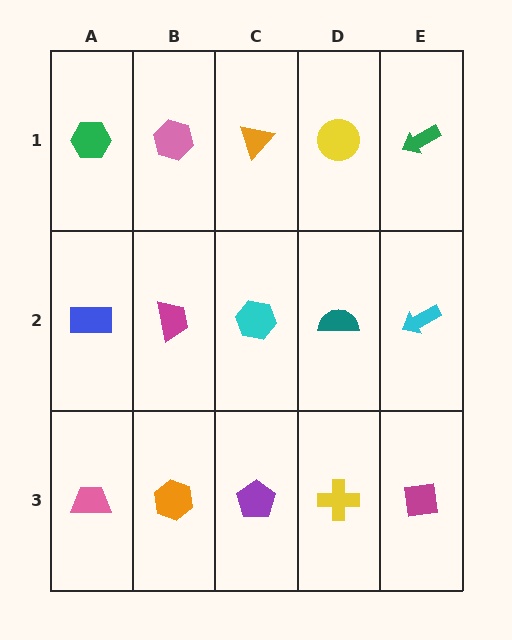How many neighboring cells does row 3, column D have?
3.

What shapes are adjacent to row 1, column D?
A teal semicircle (row 2, column D), an orange triangle (row 1, column C), a green arrow (row 1, column E).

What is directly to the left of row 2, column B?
A blue rectangle.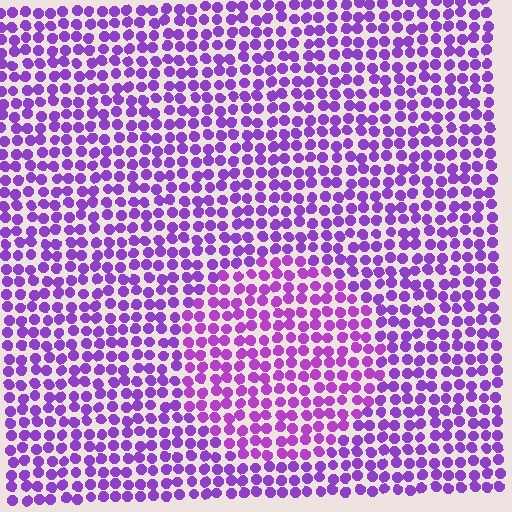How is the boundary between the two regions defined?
The boundary is defined purely by a slight shift in hue (about 17 degrees). Spacing, size, and orientation are identical on both sides.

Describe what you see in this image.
The image is filled with small purple elements in a uniform arrangement. A circle-shaped region is visible where the elements are tinted to a slightly different hue, forming a subtle color boundary.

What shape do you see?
I see a circle.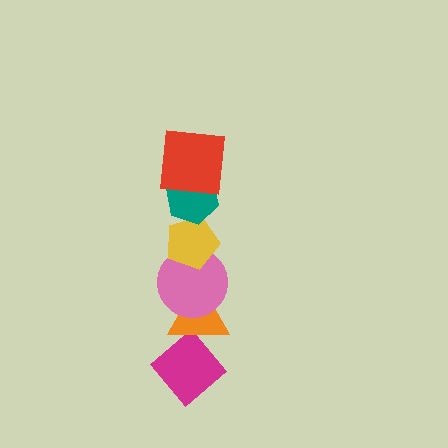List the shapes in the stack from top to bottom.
From top to bottom: the red square, the teal hexagon, the yellow pentagon, the pink circle, the orange triangle, the magenta diamond.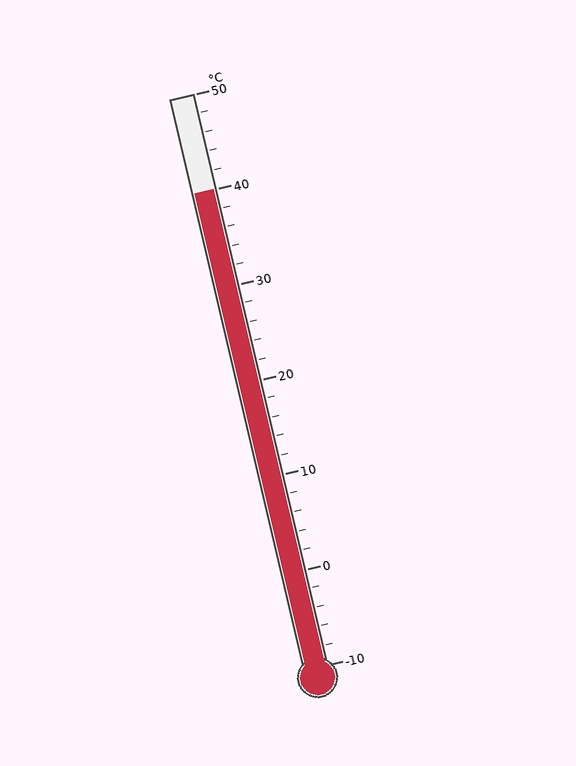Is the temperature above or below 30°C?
The temperature is above 30°C.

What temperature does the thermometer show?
The thermometer shows approximately 40°C.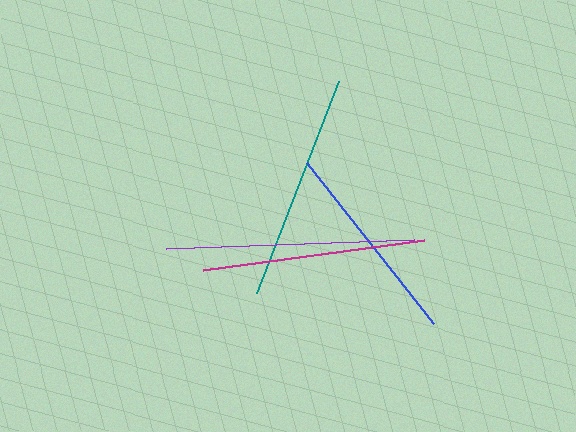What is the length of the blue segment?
The blue segment is approximately 205 pixels long.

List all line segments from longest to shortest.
From longest to shortest: purple, teal, magenta, blue.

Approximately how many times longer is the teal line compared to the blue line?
The teal line is approximately 1.1 times the length of the blue line.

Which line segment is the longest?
The purple line is the longest at approximately 248 pixels.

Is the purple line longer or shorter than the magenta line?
The purple line is longer than the magenta line.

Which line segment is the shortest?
The blue line is the shortest at approximately 205 pixels.